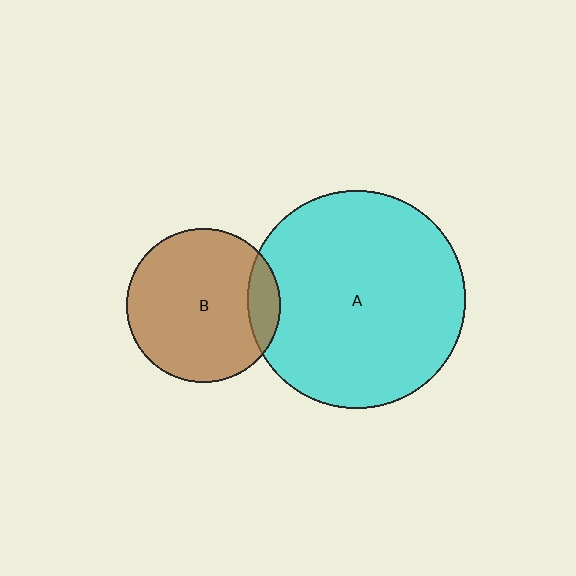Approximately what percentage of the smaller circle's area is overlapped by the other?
Approximately 10%.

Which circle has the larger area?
Circle A (cyan).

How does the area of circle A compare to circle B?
Approximately 2.0 times.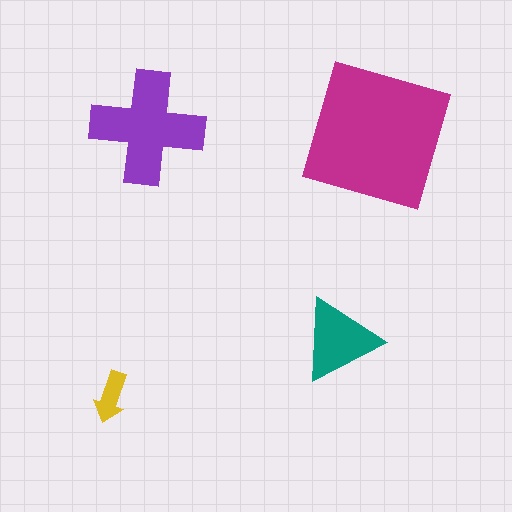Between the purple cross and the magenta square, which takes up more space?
The magenta square.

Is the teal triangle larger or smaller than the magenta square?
Smaller.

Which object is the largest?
The magenta square.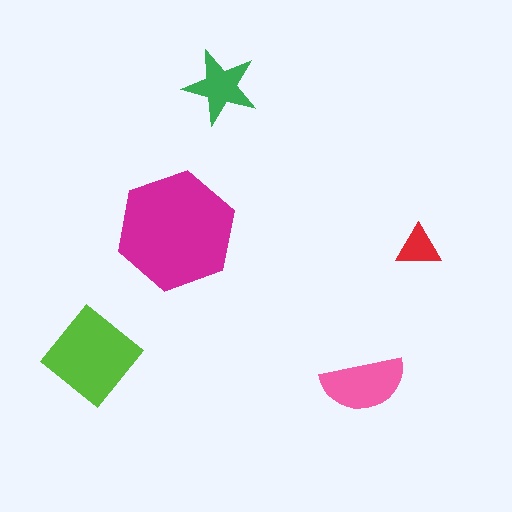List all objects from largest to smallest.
The magenta hexagon, the lime diamond, the pink semicircle, the green star, the red triangle.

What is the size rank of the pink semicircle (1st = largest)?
3rd.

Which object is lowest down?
The pink semicircle is bottommost.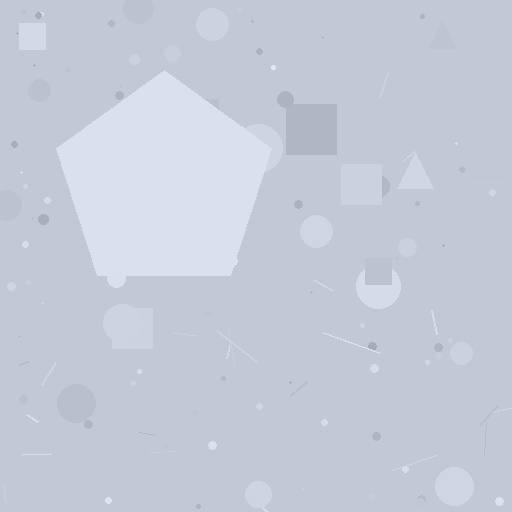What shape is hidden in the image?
A pentagon is hidden in the image.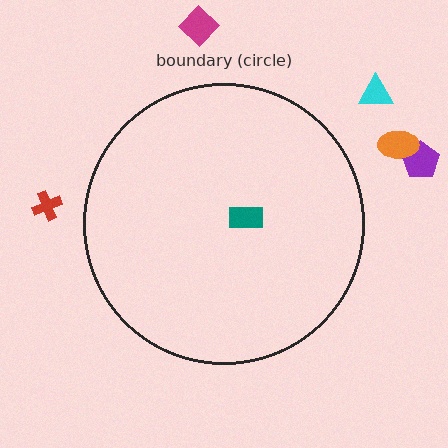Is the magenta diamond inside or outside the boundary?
Outside.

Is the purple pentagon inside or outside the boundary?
Outside.